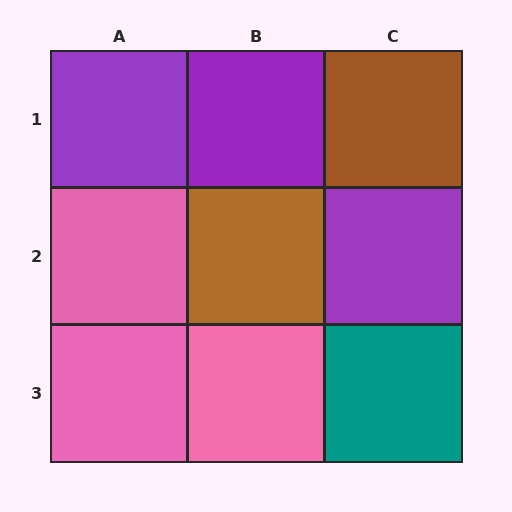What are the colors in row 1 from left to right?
Purple, purple, brown.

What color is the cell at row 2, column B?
Brown.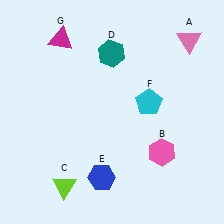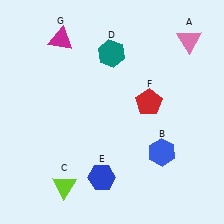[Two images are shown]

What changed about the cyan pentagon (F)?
In Image 1, F is cyan. In Image 2, it changed to red.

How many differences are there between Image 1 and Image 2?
There are 2 differences between the two images.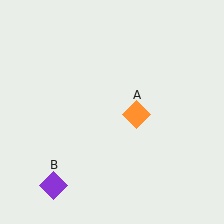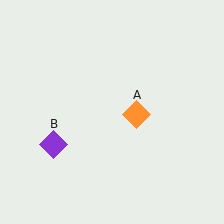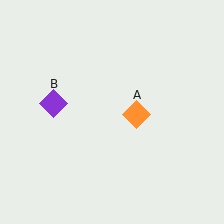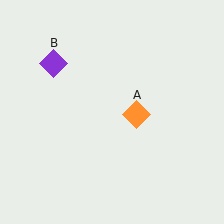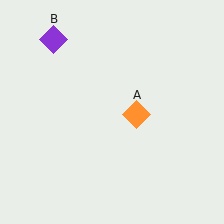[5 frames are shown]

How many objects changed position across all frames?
1 object changed position: purple diamond (object B).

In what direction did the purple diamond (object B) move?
The purple diamond (object B) moved up.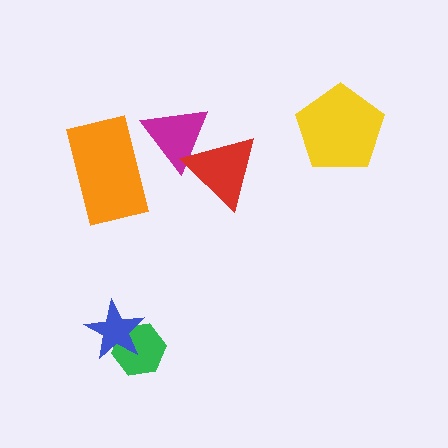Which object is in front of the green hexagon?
The blue star is in front of the green hexagon.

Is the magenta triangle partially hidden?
Yes, it is partially covered by another shape.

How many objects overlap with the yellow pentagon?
0 objects overlap with the yellow pentagon.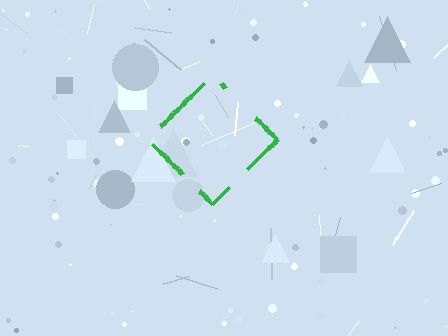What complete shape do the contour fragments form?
The contour fragments form a diamond.